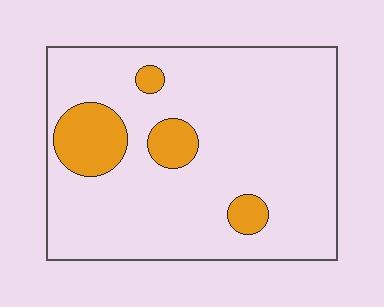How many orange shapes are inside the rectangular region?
4.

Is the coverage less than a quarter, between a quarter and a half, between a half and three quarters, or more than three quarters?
Less than a quarter.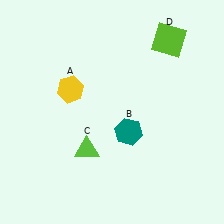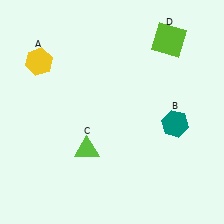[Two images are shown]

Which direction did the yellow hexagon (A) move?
The yellow hexagon (A) moved left.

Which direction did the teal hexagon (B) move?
The teal hexagon (B) moved right.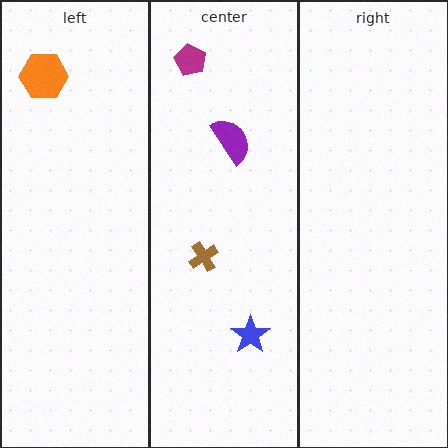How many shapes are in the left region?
1.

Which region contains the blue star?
The center region.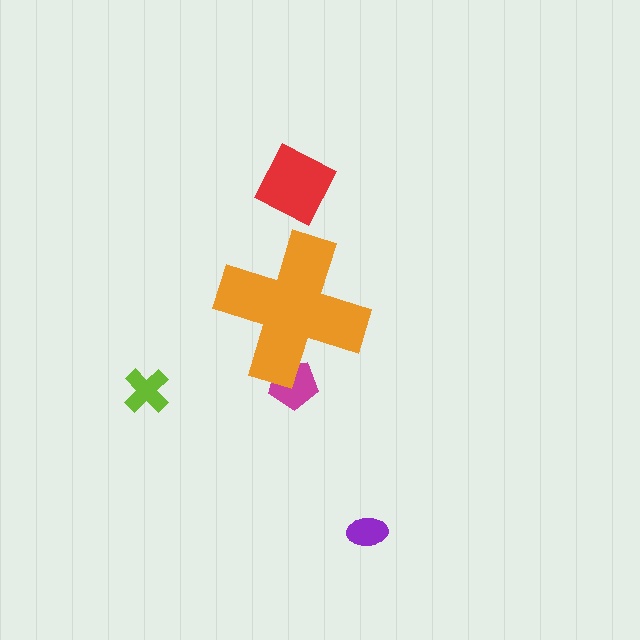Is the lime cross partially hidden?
No, the lime cross is fully visible.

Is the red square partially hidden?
No, the red square is fully visible.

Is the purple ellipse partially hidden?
No, the purple ellipse is fully visible.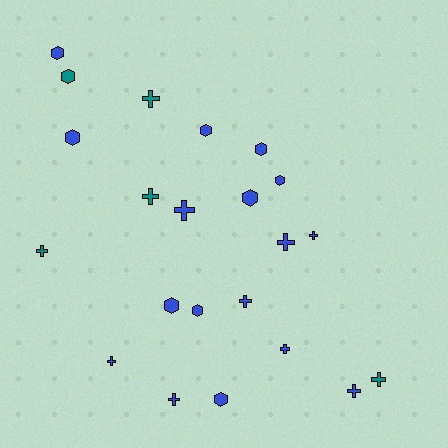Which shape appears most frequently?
Cross, with 12 objects.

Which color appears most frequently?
Blue, with 17 objects.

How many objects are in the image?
There are 22 objects.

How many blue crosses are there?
There are 8 blue crosses.